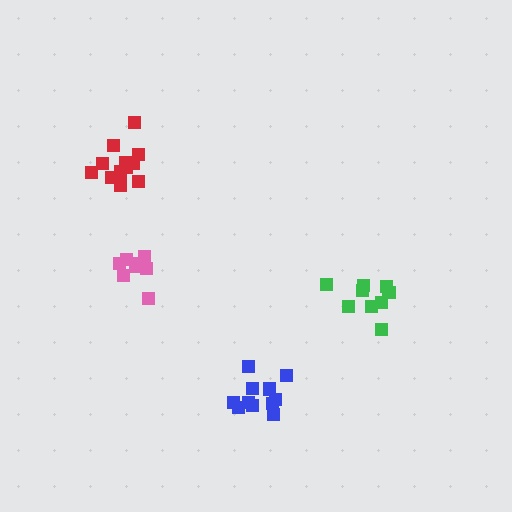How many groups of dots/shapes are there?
There are 4 groups.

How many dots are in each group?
Group 1: 9 dots, Group 2: 11 dots, Group 3: 12 dots, Group 4: 8 dots (40 total).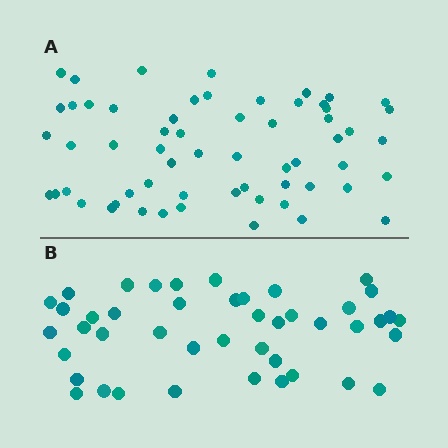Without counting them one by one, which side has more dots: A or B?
Region A (the top region) has more dots.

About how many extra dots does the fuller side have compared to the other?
Region A has approximately 15 more dots than region B.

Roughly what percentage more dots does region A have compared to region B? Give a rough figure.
About 35% more.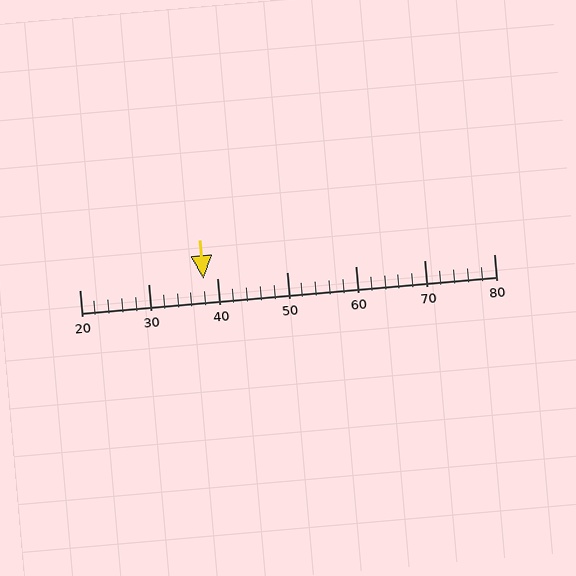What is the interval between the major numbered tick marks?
The major tick marks are spaced 10 units apart.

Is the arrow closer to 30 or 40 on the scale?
The arrow is closer to 40.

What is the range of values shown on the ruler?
The ruler shows values from 20 to 80.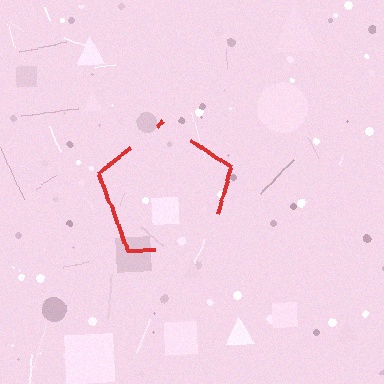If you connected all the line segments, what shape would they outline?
They would outline a pentagon.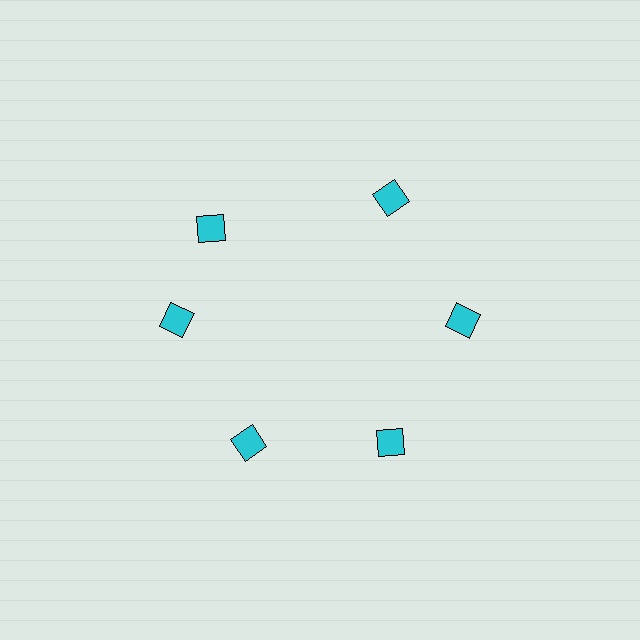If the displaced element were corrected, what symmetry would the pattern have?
It would have 6-fold rotational symmetry — the pattern would map onto itself every 60 degrees.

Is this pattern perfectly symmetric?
No. The 6 cyan diamonds are arranged in a ring, but one element near the 11 o'clock position is rotated out of alignment along the ring, breaking the 6-fold rotational symmetry.